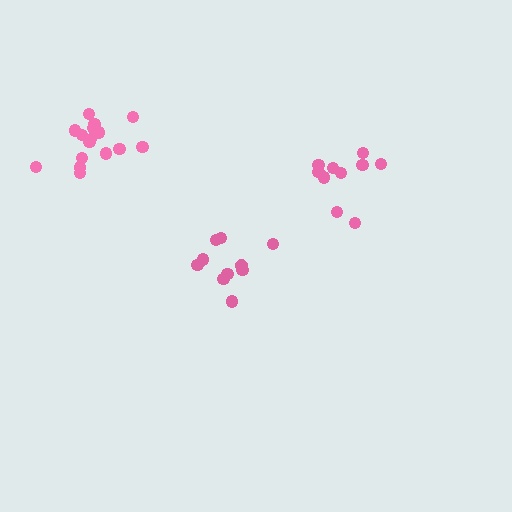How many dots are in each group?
Group 1: 10 dots, Group 2: 10 dots, Group 3: 16 dots (36 total).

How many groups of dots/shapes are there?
There are 3 groups.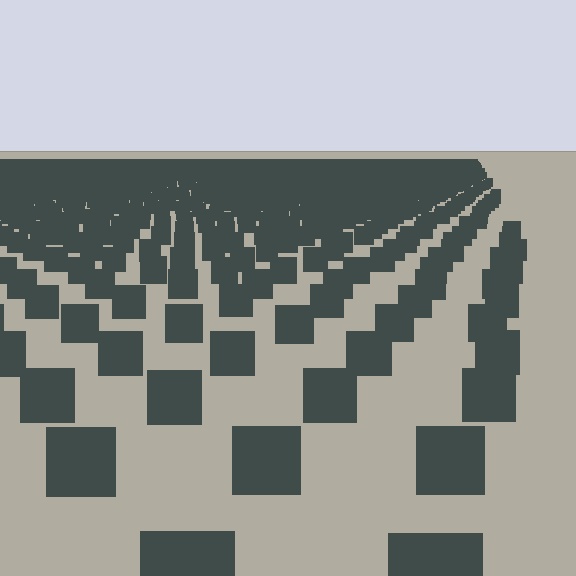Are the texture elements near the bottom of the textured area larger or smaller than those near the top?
Larger. Near the bottom, elements are closer to the viewer and appear at a bigger on-screen size.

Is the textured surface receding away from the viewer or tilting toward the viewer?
The surface is receding away from the viewer. Texture elements get smaller and denser toward the top.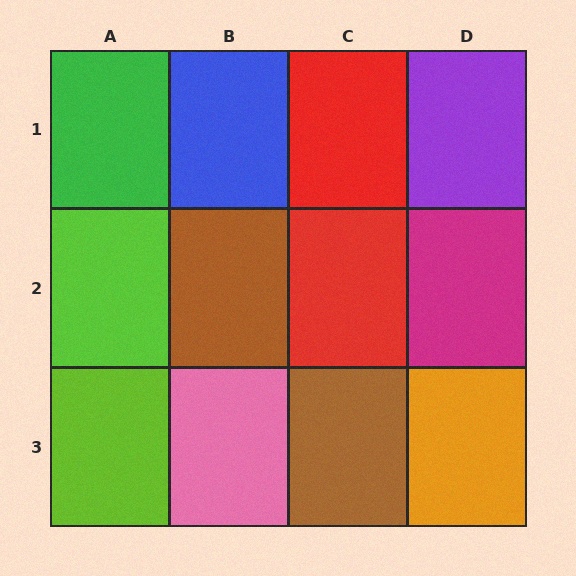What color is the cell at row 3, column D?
Orange.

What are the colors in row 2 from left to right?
Lime, brown, red, magenta.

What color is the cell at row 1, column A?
Green.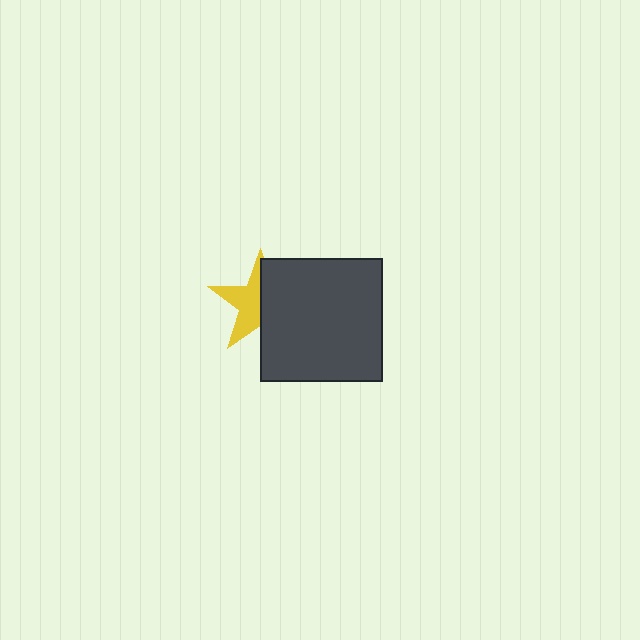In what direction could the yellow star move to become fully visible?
The yellow star could move left. That would shift it out from behind the dark gray square entirely.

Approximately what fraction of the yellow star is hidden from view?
Roughly 51% of the yellow star is hidden behind the dark gray square.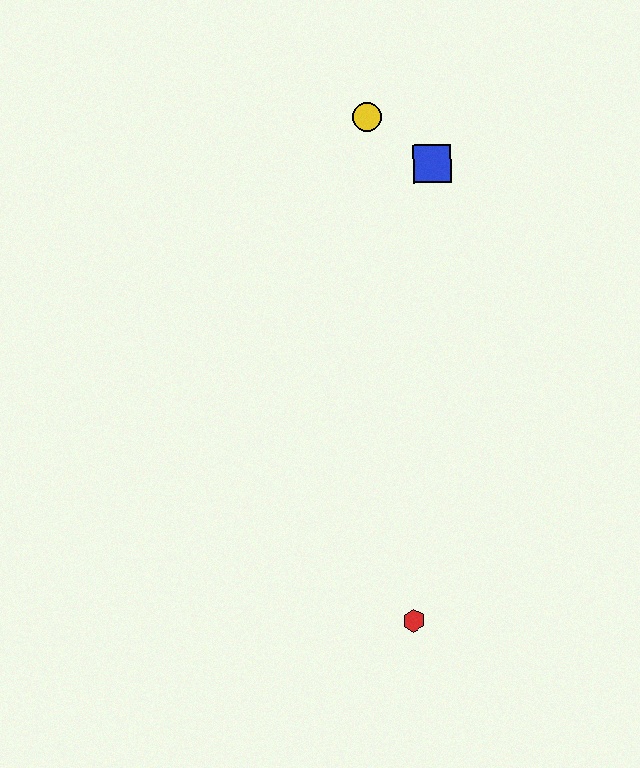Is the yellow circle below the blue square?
No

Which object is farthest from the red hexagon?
The yellow circle is farthest from the red hexagon.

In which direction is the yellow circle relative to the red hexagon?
The yellow circle is above the red hexagon.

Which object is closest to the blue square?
The yellow circle is closest to the blue square.